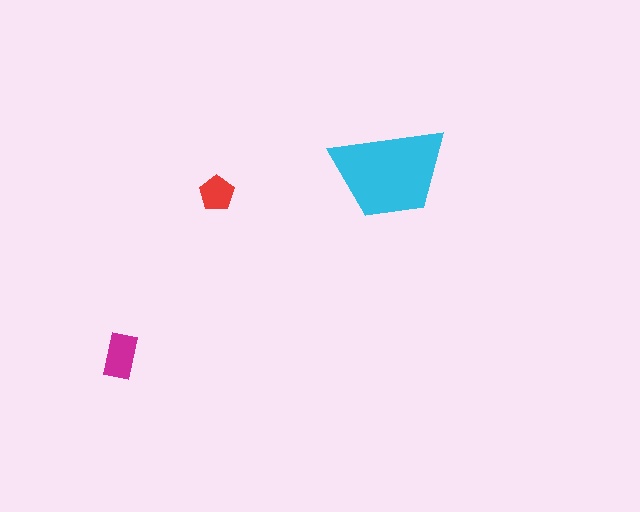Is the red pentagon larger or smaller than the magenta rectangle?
Smaller.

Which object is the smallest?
The red pentagon.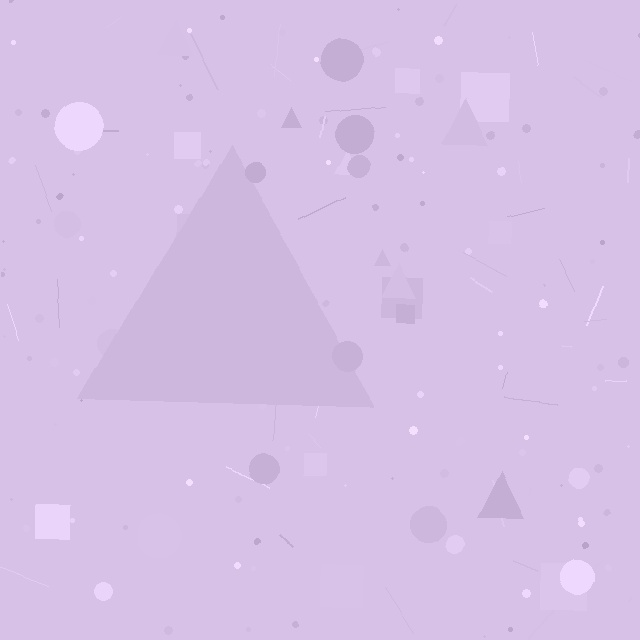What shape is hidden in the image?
A triangle is hidden in the image.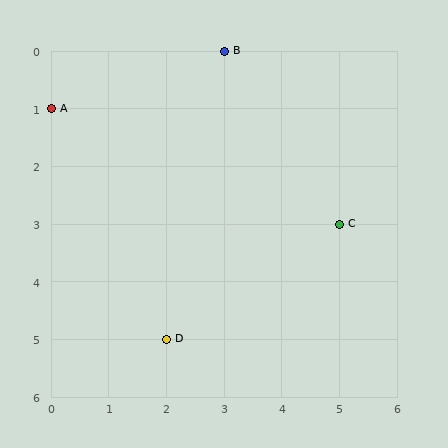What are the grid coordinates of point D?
Point D is at grid coordinates (2, 5).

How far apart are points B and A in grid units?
Points B and A are 3 columns and 1 row apart (about 3.2 grid units diagonally).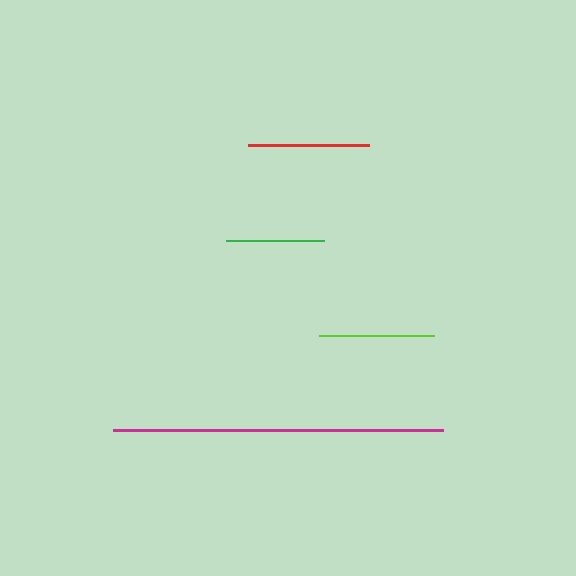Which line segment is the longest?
The magenta line is the longest at approximately 329 pixels.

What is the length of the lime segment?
The lime segment is approximately 115 pixels long.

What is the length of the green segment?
The green segment is approximately 98 pixels long.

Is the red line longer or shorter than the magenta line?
The magenta line is longer than the red line.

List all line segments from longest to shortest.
From longest to shortest: magenta, red, lime, green.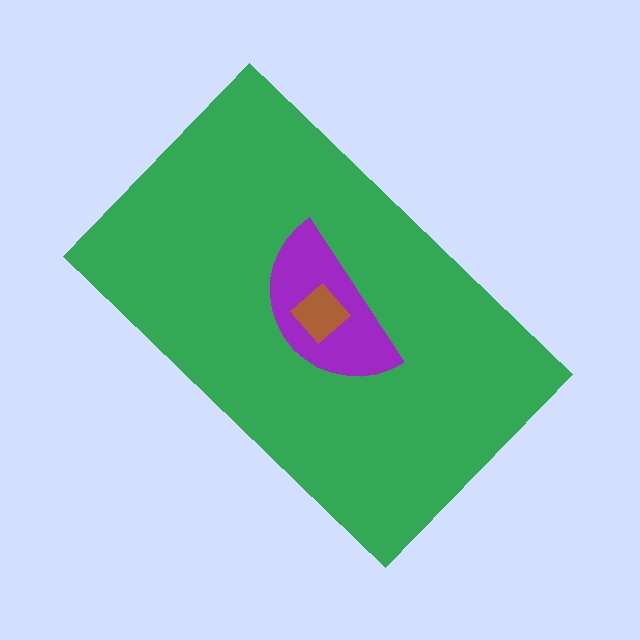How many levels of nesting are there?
3.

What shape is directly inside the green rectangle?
The purple semicircle.